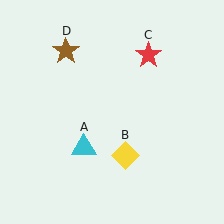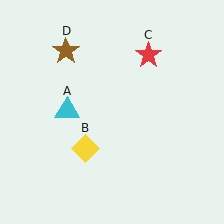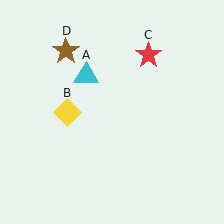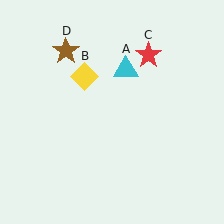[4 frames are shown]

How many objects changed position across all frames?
2 objects changed position: cyan triangle (object A), yellow diamond (object B).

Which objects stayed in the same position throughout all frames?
Red star (object C) and brown star (object D) remained stationary.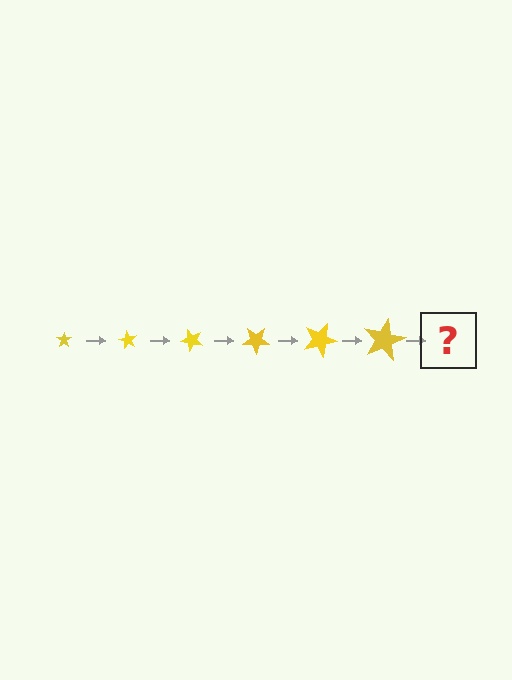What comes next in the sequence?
The next element should be a star, larger than the previous one and rotated 360 degrees from the start.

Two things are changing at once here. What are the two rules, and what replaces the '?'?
The two rules are that the star grows larger each step and it rotates 60 degrees each step. The '?' should be a star, larger than the previous one and rotated 360 degrees from the start.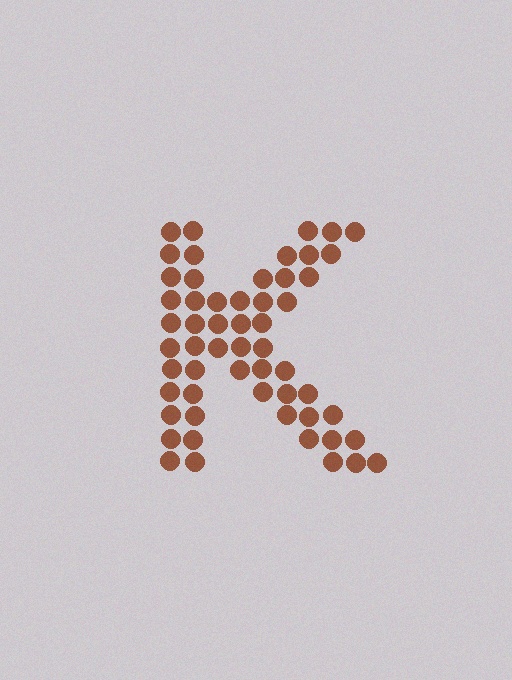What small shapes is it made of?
It is made of small circles.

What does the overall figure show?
The overall figure shows the letter K.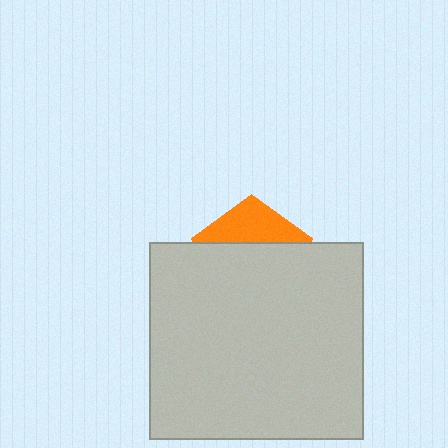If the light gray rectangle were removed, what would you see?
You would see the complete orange pentagon.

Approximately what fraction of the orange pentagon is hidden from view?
Roughly 68% of the orange pentagon is hidden behind the light gray rectangle.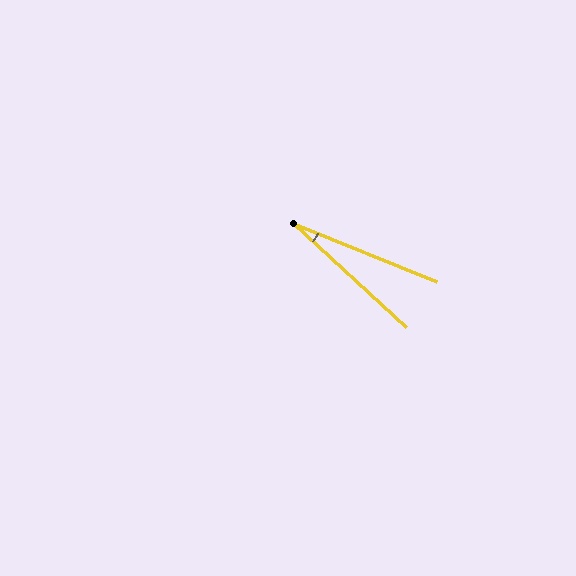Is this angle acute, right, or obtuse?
It is acute.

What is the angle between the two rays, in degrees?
Approximately 20 degrees.